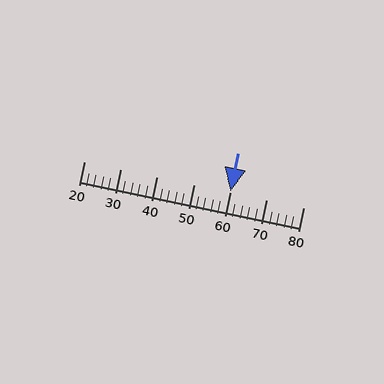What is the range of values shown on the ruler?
The ruler shows values from 20 to 80.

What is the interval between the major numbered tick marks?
The major tick marks are spaced 10 units apart.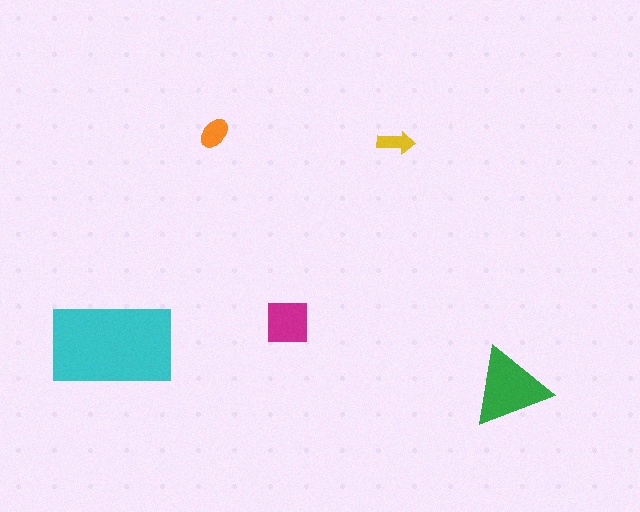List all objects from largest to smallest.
The cyan rectangle, the green triangle, the magenta square, the orange ellipse, the yellow arrow.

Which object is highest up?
The orange ellipse is topmost.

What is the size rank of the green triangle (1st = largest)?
2nd.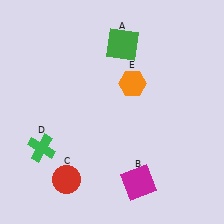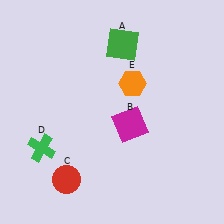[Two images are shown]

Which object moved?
The magenta square (B) moved up.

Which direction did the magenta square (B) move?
The magenta square (B) moved up.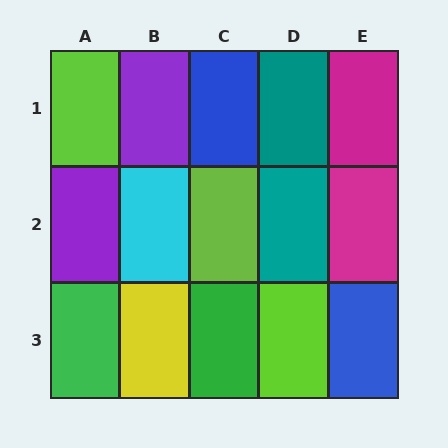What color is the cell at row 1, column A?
Lime.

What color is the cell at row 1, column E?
Magenta.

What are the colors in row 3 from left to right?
Green, yellow, green, lime, blue.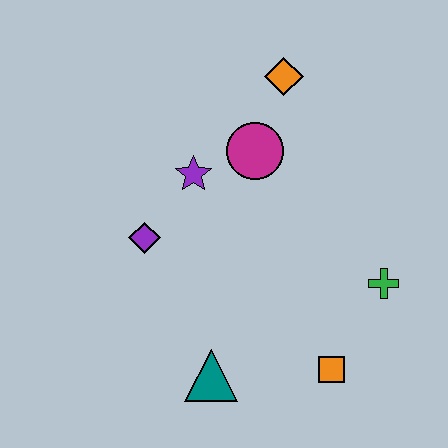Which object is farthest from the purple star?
The orange square is farthest from the purple star.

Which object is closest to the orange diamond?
The magenta circle is closest to the orange diamond.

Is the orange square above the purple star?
No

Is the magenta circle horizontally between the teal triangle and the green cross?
Yes